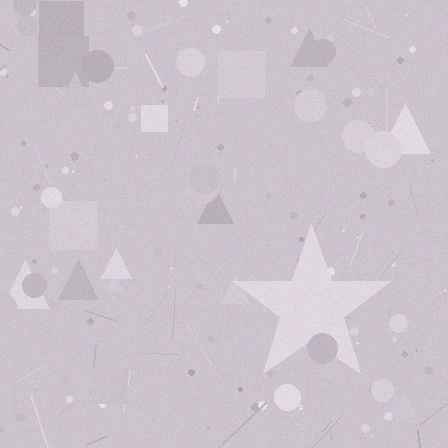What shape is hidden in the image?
A star is hidden in the image.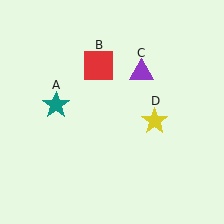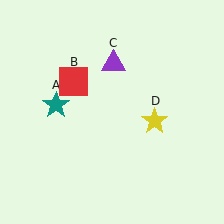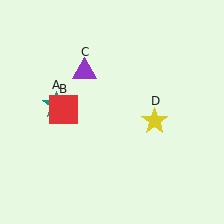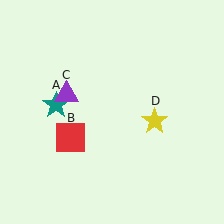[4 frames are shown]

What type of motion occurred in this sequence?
The red square (object B), purple triangle (object C) rotated counterclockwise around the center of the scene.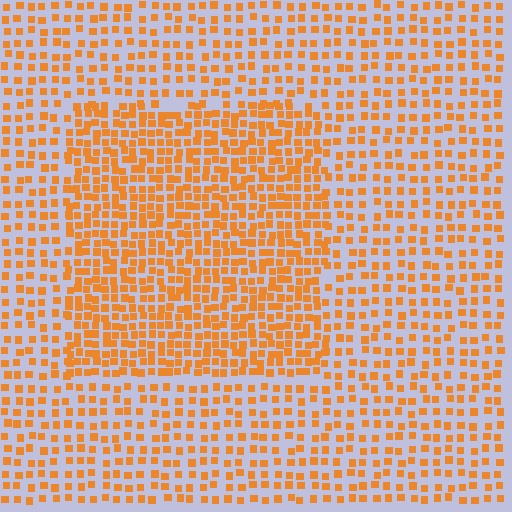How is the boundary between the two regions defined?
The boundary is defined by a change in element density (approximately 1.8x ratio). All elements are the same color, size, and shape.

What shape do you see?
I see a rectangle.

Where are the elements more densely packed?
The elements are more densely packed inside the rectangle boundary.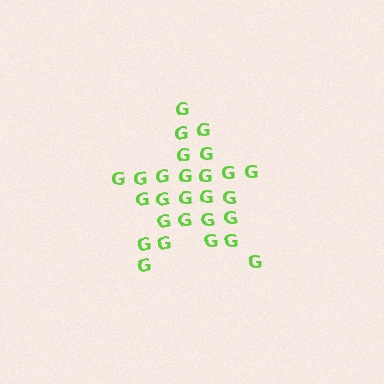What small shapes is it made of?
It is made of small letter G's.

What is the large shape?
The large shape is a star.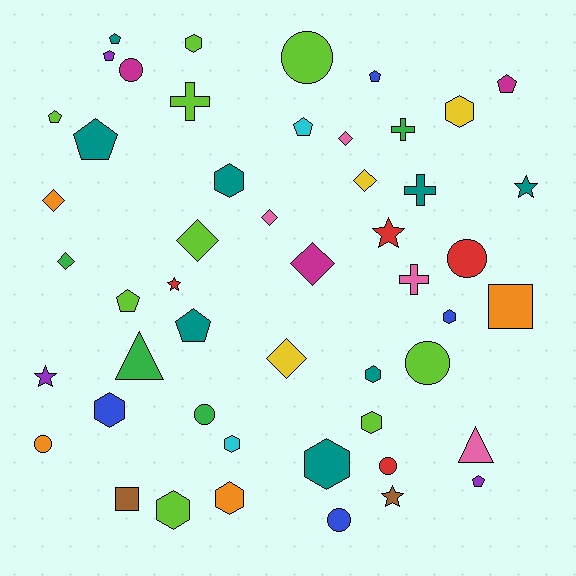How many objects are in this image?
There are 50 objects.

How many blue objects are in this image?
There are 4 blue objects.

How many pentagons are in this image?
There are 10 pentagons.